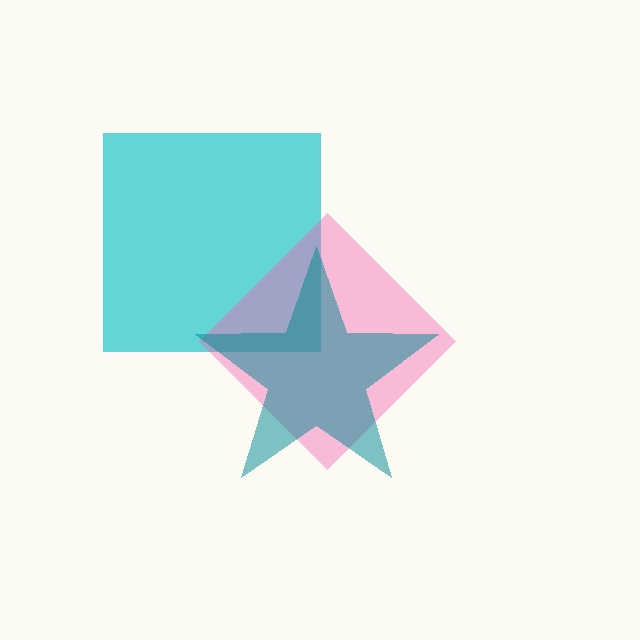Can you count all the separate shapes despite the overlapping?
Yes, there are 3 separate shapes.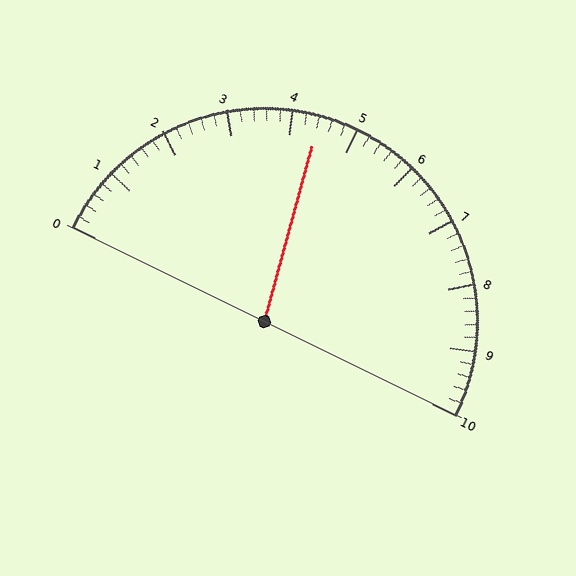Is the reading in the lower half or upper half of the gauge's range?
The reading is in the lower half of the range (0 to 10).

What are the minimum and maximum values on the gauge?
The gauge ranges from 0 to 10.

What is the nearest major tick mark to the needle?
The nearest major tick mark is 4.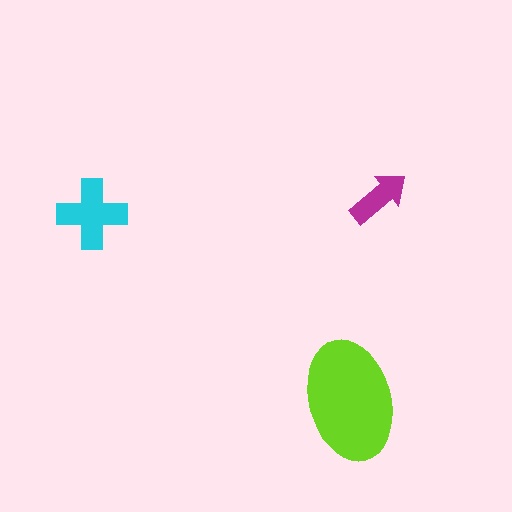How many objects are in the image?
There are 3 objects in the image.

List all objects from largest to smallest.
The lime ellipse, the cyan cross, the magenta arrow.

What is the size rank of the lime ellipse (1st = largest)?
1st.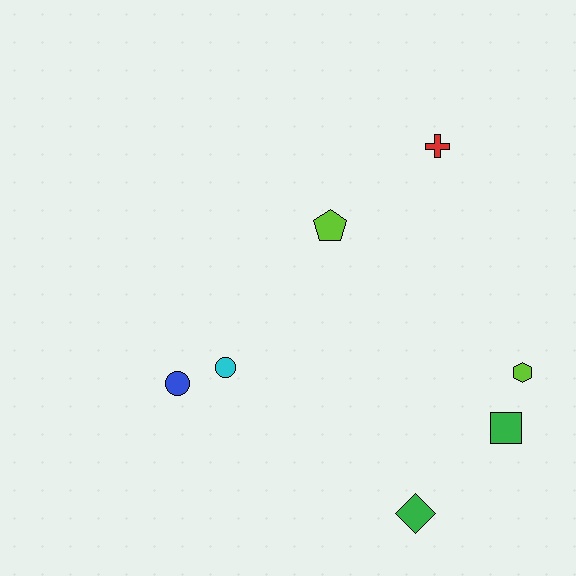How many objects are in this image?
There are 7 objects.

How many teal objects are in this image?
There are no teal objects.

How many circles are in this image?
There are 2 circles.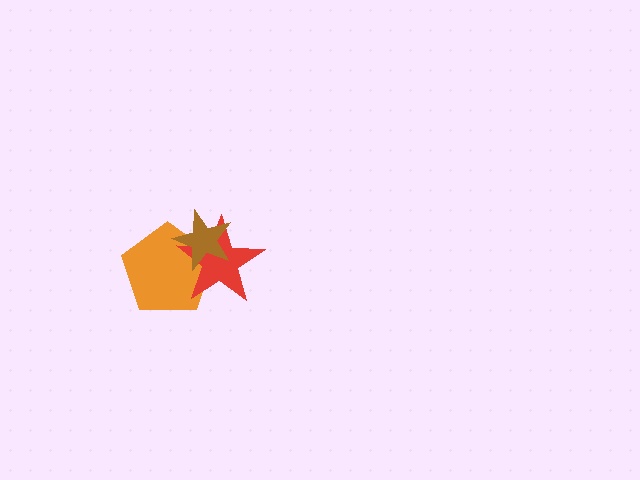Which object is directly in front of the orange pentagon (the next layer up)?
The red star is directly in front of the orange pentagon.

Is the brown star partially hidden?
No, no other shape covers it.